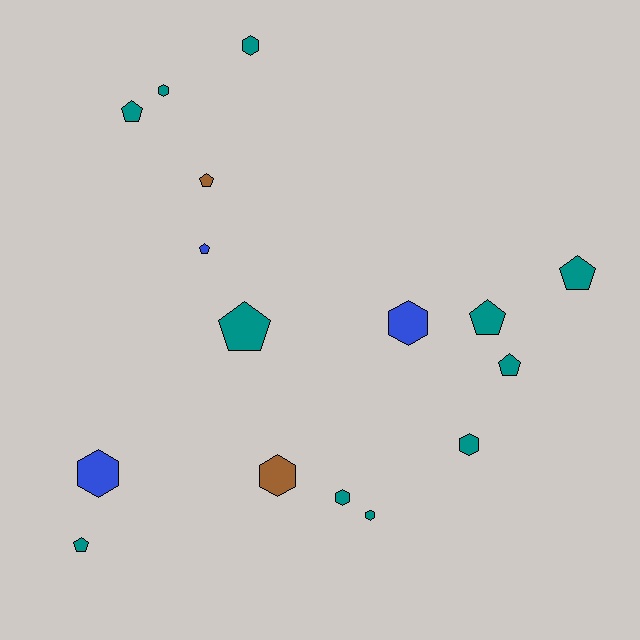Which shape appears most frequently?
Pentagon, with 8 objects.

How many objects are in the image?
There are 16 objects.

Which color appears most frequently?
Teal, with 11 objects.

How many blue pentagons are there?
There is 1 blue pentagon.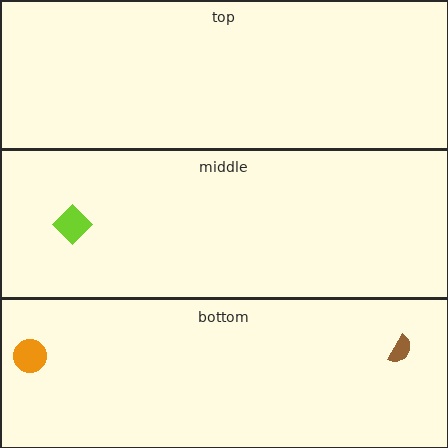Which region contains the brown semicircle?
The bottom region.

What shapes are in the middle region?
The lime diamond.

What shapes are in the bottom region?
The brown semicircle, the orange circle.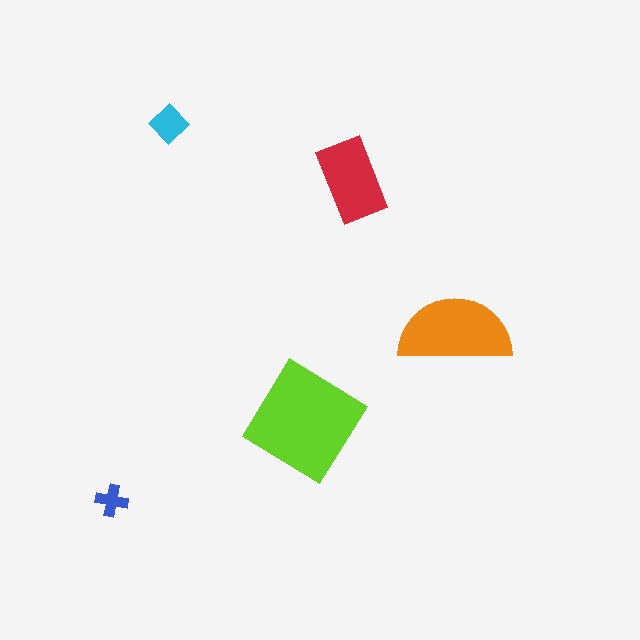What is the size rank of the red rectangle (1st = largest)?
3rd.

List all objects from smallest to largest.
The blue cross, the cyan diamond, the red rectangle, the orange semicircle, the lime diamond.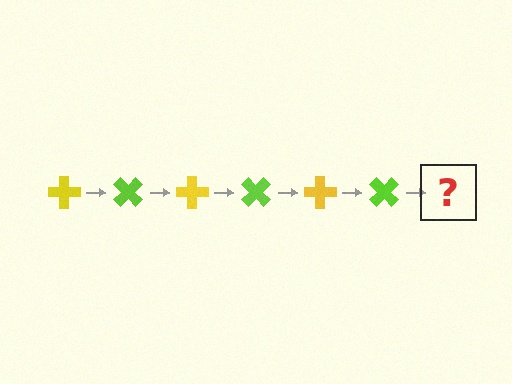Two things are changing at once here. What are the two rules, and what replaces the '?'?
The two rules are that it rotates 45 degrees each step and the color cycles through yellow and lime. The '?' should be a yellow cross, rotated 270 degrees from the start.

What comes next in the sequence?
The next element should be a yellow cross, rotated 270 degrees from the start.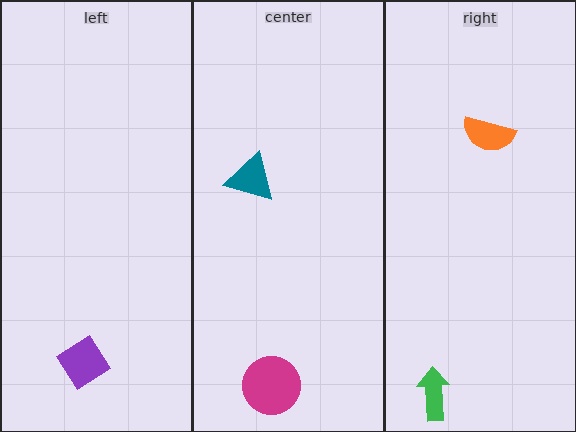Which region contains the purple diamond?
The left region.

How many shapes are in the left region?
1.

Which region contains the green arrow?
The right region.